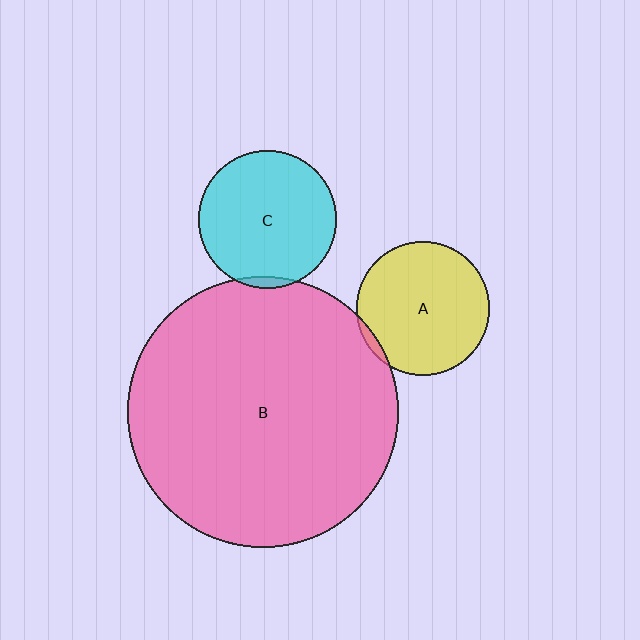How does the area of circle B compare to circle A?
Approximately 4.1 times.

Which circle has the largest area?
Circle B (pink).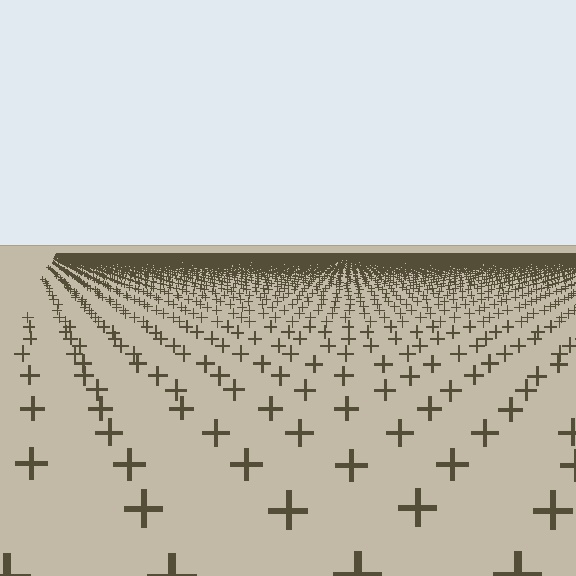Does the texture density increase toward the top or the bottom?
Density increases toward the top.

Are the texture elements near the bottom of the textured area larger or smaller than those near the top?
Larger. Near the bottom, elements are closer to the viewer and appear at a bigger on-screen size.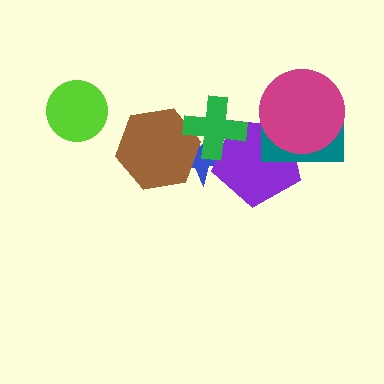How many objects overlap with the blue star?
3 objects overlap with the blue star.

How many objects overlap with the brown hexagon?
2 objects overlap with the brown hexagon.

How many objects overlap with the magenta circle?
2 objects overlap with the magenta circle.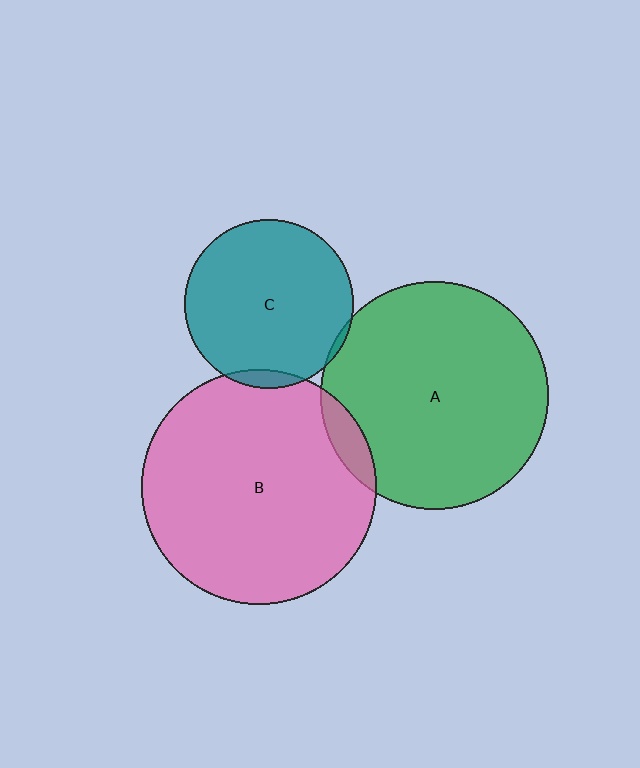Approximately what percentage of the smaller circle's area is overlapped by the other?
Approximately 5%.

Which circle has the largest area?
Circle B (pink).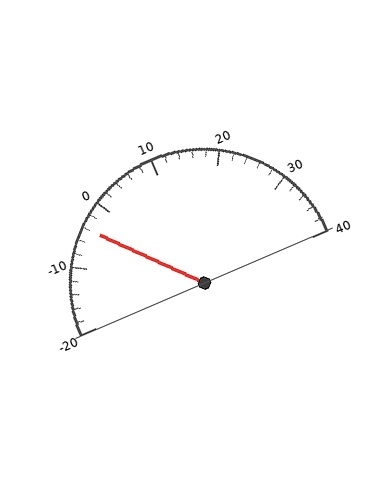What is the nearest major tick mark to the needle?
The nearest major tick mark is 0.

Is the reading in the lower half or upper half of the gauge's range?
The reading is in the lower half of the range (-20 to 40).